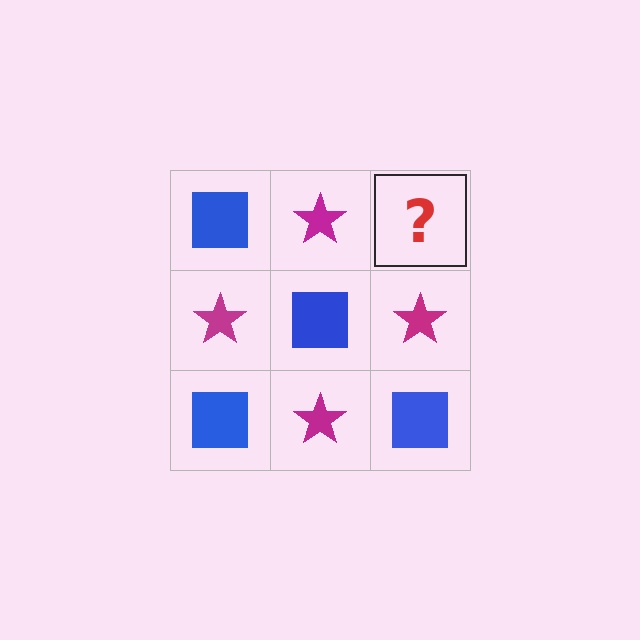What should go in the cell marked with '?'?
The missing cell should contain a blue square.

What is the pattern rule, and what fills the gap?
The rule is that it alternates blue square and magenta star in a checkerboard pattern. The gap should be filled with a blue square.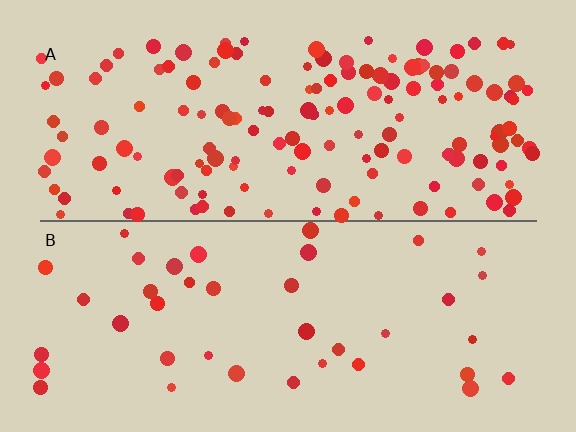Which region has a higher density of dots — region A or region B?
A (the top).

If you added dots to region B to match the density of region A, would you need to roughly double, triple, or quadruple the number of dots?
Approximately quadruple.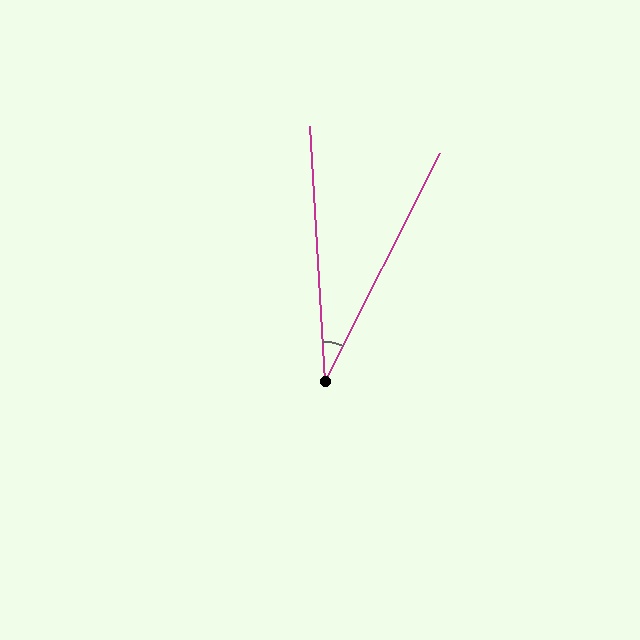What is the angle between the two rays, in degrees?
Approximately 30 degrees.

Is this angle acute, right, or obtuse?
It is acute.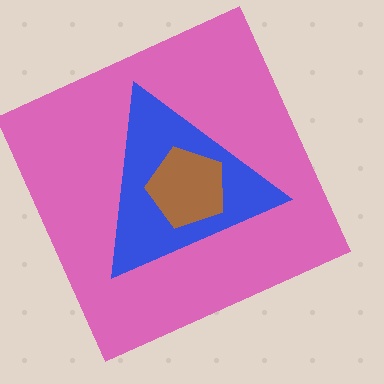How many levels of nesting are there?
3.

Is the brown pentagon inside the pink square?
Yes.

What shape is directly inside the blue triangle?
The brown pentagon.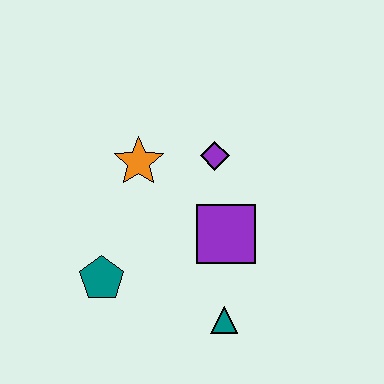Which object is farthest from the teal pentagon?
The purple diamond is farthest from the teal pentagon.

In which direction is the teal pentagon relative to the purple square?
The teal pentagon is to the left of the purple square.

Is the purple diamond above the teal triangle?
Yes